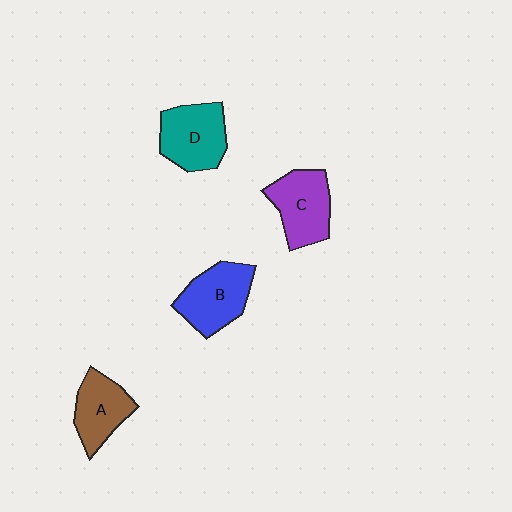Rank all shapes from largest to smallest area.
From largest to smallest: B (blue), D (teal), C (purple), A (brown).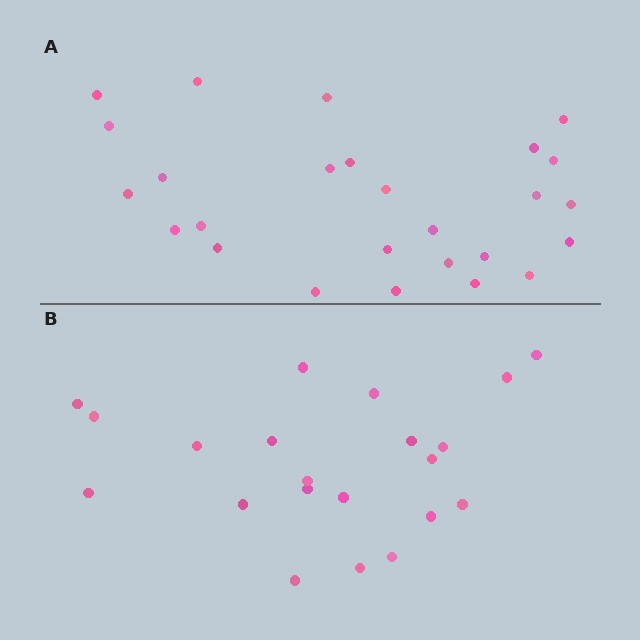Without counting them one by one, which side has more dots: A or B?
Region A (the top region) has more dots.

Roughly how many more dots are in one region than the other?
Region A has about 5 more dots than region B.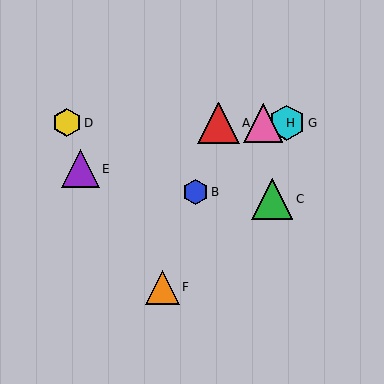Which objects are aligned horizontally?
Objects A, D, G, H are aligned horizontally.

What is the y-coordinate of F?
Object F is at y≈287.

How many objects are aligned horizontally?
4 objects (A, D, G, H) are aligned horizontally.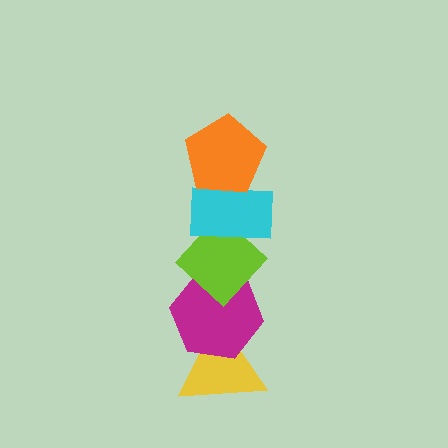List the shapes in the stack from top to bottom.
From top to bottom: the orange pentagon, the cyan rectangle, the lime diamond, the magenta hexagon, the yellow triangle.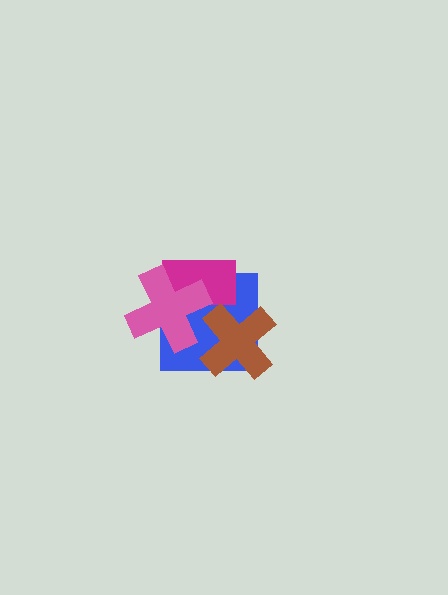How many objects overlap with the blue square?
3 objects overlap with the blue square.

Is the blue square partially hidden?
Yes, it is partially covered by another shape.